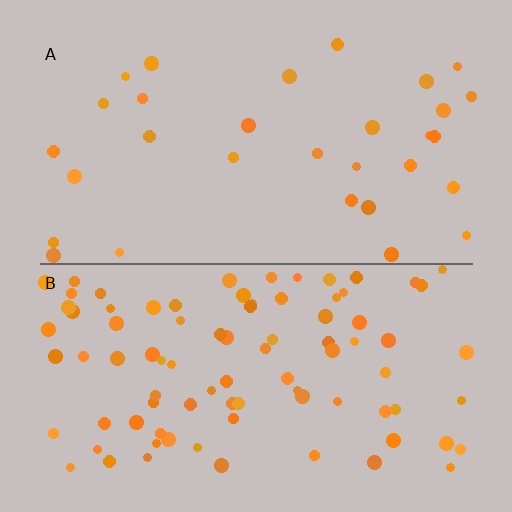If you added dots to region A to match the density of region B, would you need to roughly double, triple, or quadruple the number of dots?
Approximately triple.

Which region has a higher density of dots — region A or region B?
B (the bottom).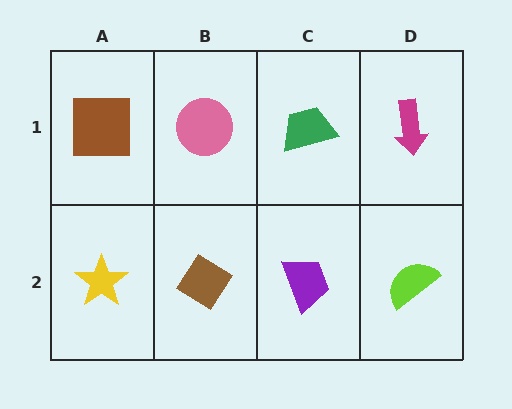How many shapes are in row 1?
4 shapes.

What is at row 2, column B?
A brown diamond.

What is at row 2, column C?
A purple trapezoid.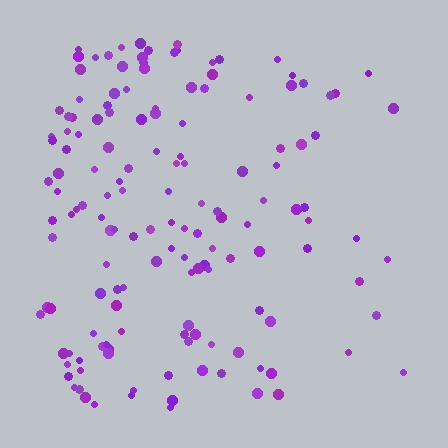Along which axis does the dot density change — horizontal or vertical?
Horizontal.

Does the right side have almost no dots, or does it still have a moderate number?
Still a moderate number, just noticeably fewer than the left.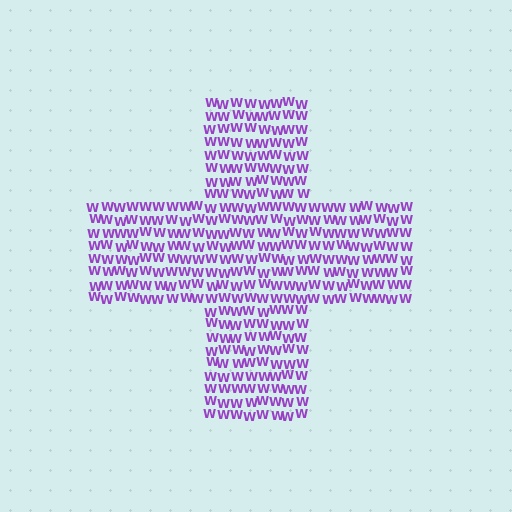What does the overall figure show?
The overall figure shows a cross.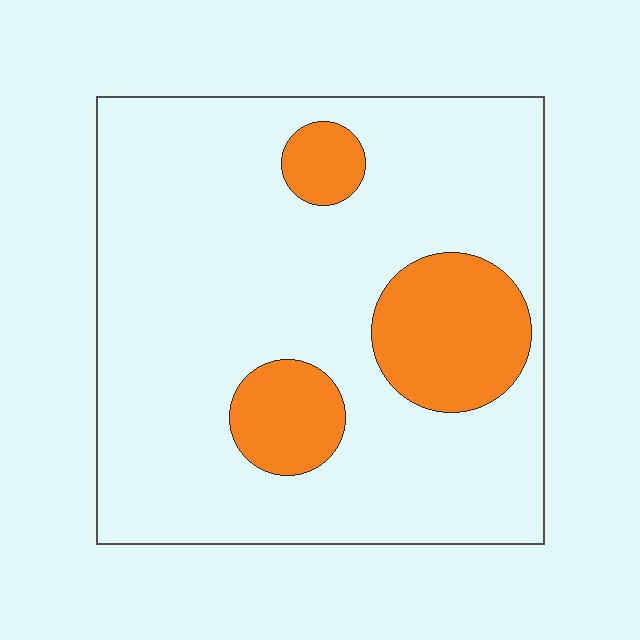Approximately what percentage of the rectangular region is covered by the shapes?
Approximately 20%.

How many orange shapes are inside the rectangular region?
3.